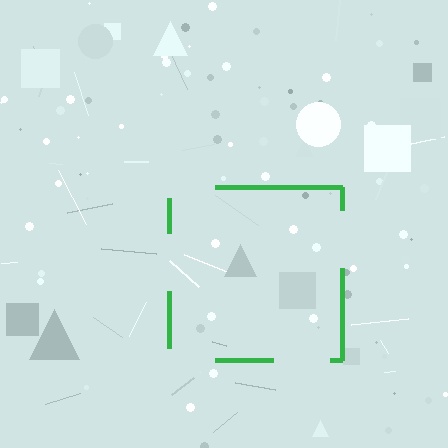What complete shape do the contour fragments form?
The contour fragments form a square.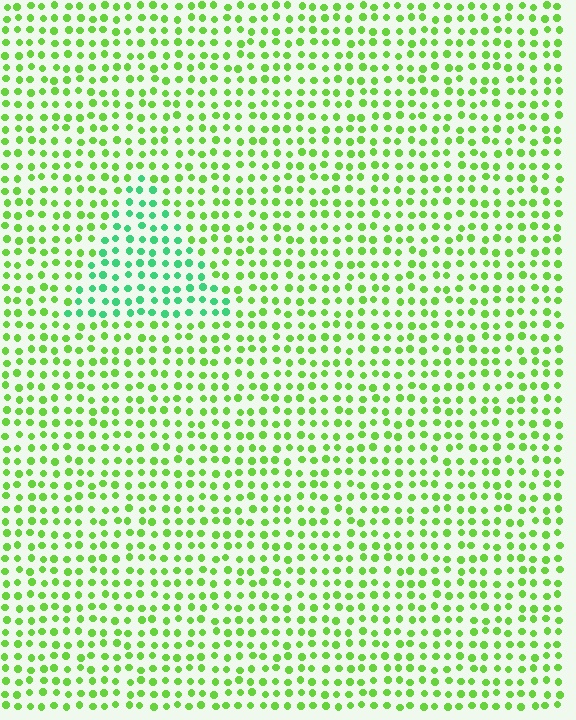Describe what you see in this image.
The image is filled with small lime elements in a uniform arrangement. A triangle-shaped region is visible where the elements are tinted to a slightly different hue, forming a subtle color boundary.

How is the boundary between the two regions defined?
The boundary is defined purely by a slight shift in hue (about 42 degrees). Spacing, size, and orientation are identical on both sides.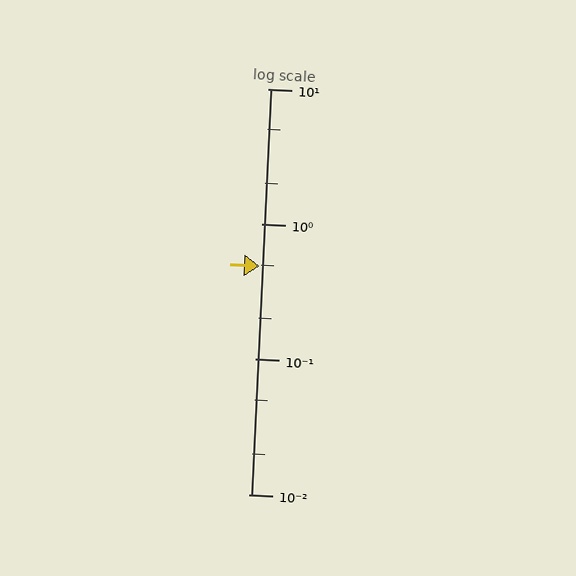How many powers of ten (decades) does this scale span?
The scale spans 3 decades, from 0.01 to 10.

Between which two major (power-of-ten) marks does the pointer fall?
The pointer is between 0.1 and 1.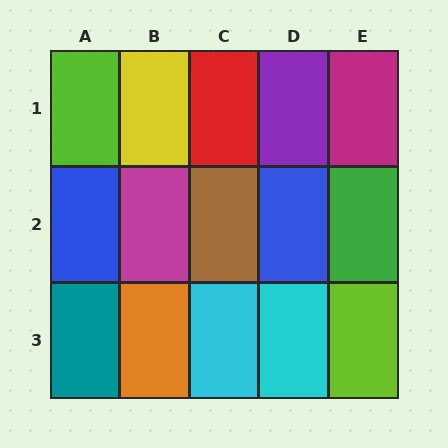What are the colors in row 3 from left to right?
Teal, orange, cyan, cyan, lime.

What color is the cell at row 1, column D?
Purple.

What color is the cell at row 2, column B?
Magenta.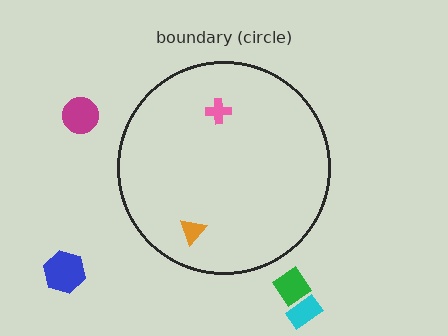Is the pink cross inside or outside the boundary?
Inside.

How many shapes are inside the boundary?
2 inside, 4 outside.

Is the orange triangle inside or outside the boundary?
Inside.